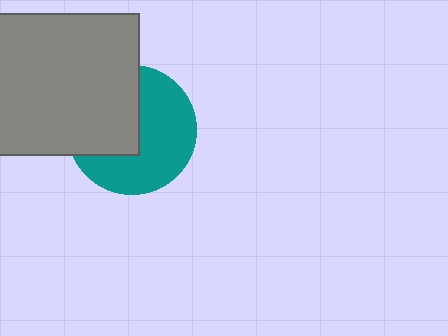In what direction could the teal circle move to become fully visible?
The teal circle could move right. That would shift it out from behind the gray rectangle entirely.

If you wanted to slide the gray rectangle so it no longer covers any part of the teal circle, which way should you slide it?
Slide it left — that is the most direct way to separate the two shapes.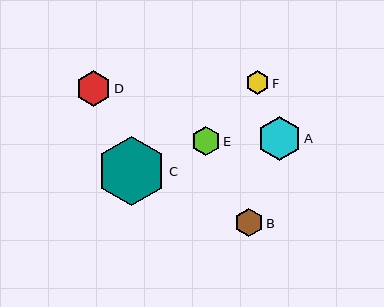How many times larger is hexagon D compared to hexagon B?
Hexagon D is approximately 1.2 times the size of hexagon B.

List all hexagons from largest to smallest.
From largest to smallest: C, A, D, B, E, F.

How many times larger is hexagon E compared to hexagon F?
Hexagon E is approximately 1.2 times the size of hexagon F.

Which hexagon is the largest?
Hexagon C is the largest with a size of approximately 69 pixels.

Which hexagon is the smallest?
Hexagon F is the smallest with a size of approximately 24 pixels.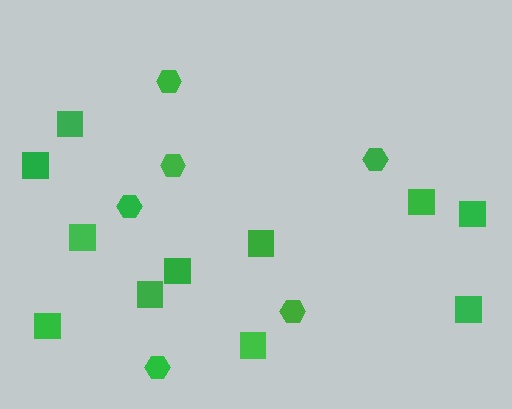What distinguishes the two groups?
There are 2 groups: one group of squares (11) and one group of hexagons (6).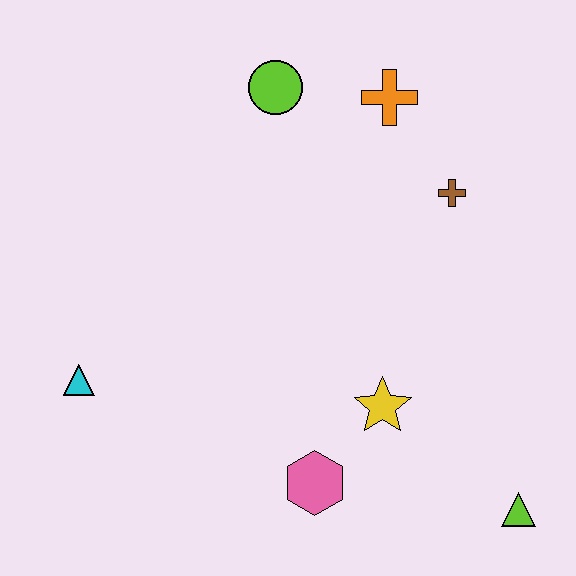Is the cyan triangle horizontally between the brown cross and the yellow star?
No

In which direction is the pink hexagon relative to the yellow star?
The pink hexagon is below the yellow star.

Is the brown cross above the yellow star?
Yes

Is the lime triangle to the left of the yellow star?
No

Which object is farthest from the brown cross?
The cyan triangle is farthest from the brown cross.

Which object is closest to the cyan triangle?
The pink hexagon is closest to the cyan triangle.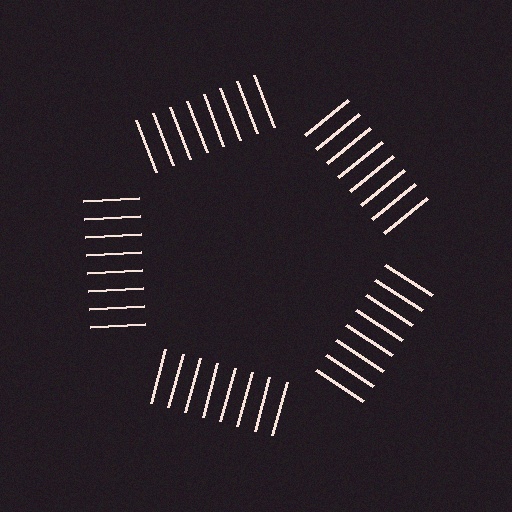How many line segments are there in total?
40 — 8 along each of the 5 edges.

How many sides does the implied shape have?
5 sides — the line-ends trace a pentagon.